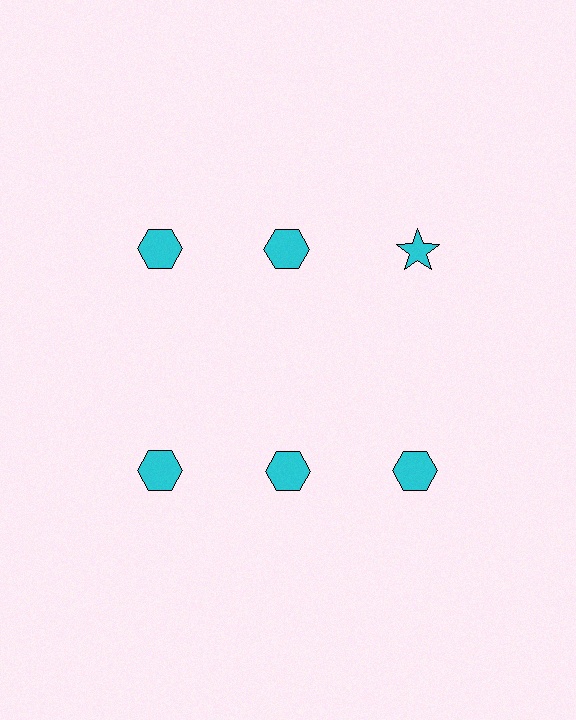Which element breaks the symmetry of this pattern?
The cyan star in the top row, center column breaks the symmetry. All other shapes are cyan hexagons.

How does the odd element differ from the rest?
It has a different shape: star instead of hexagon.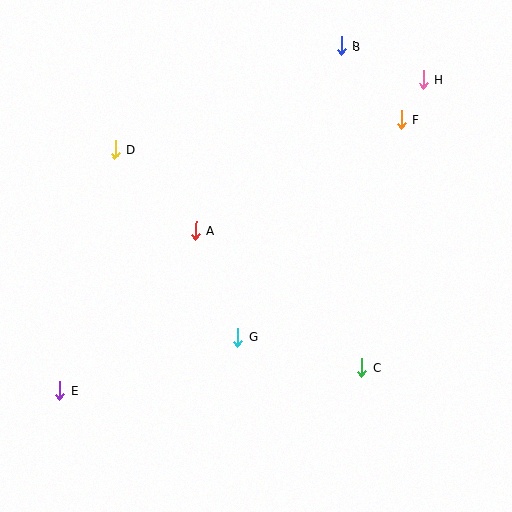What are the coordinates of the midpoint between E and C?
The midpoint between E and C is at (211, 379).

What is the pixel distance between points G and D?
The distance between G and D is 224 pixels.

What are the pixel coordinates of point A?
Point A is at (195, 231).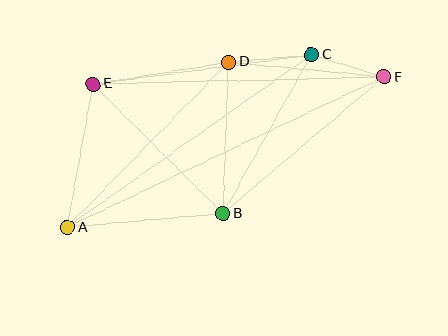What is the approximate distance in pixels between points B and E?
The distance between B and E is approximately 183 pixels.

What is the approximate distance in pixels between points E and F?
The distance between E and F is approximately 291 pixels.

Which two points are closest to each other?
Points C and F are closest to each other.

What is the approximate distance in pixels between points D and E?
The distance between D and E is approximately 137 pixels.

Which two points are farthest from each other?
Points A and F are farthest from each other.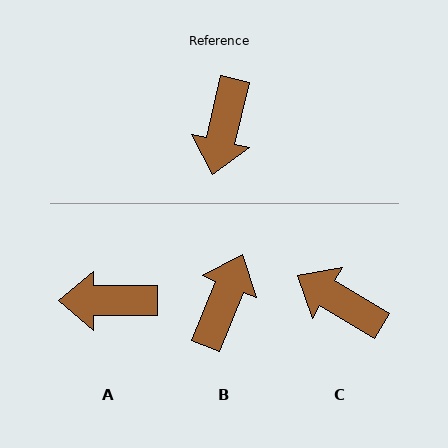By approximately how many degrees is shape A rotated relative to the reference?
Approximately 76 degrees clockwise.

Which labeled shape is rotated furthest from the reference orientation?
B, about 171 degrees away.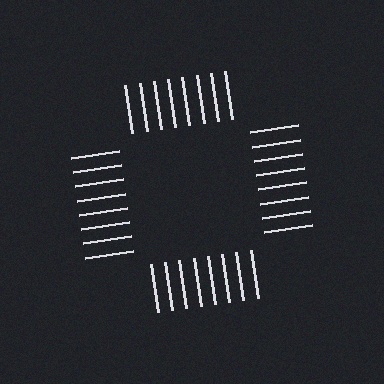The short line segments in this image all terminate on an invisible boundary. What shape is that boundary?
An illusory square — the line segments terminate on its edges but no continuous stroke is drawn.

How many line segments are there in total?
32 — 8 along each of the 4 edges.